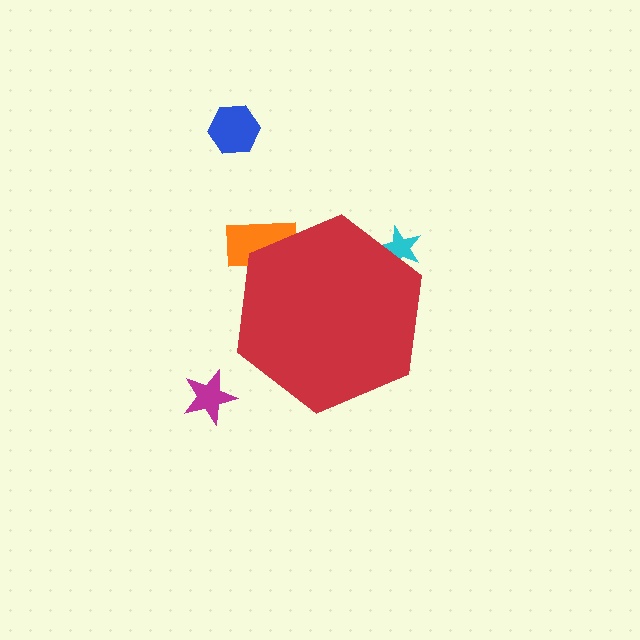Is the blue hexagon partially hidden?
No, the blue hexagon is fully visible.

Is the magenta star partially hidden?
No, the magenta star is fully visible.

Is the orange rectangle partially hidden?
Yes, the orange rectangle is partially hidden behind the red hexagon.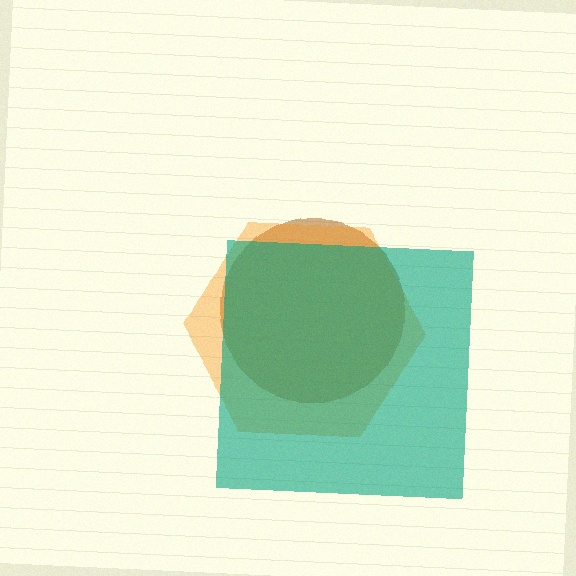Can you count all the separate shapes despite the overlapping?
Yes, there are 3 separate shapes.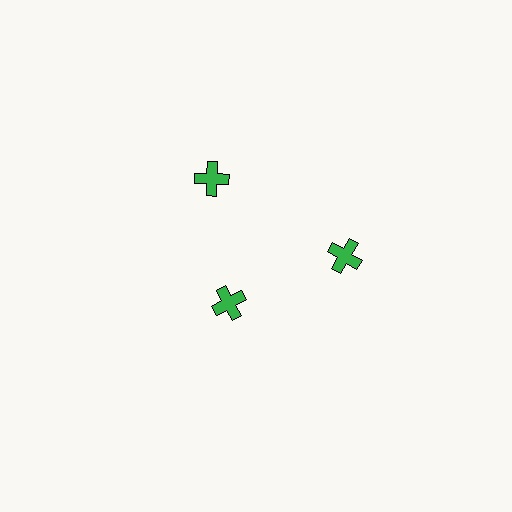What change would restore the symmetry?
The symmetry would be restored by moving it outward, back onto the ring so that all 3 crosses sit at equal angles and equal distance from the center.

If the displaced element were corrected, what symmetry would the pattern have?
It would have 3-fold rotational symmetry — the pattern would map onto itself every 120 degrees.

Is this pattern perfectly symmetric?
No. The 3 green crosses are arranged in a ring, but one element near the 7 o'clock position is pulled inward toward the center, breaking the 3-fold rotational symmetry.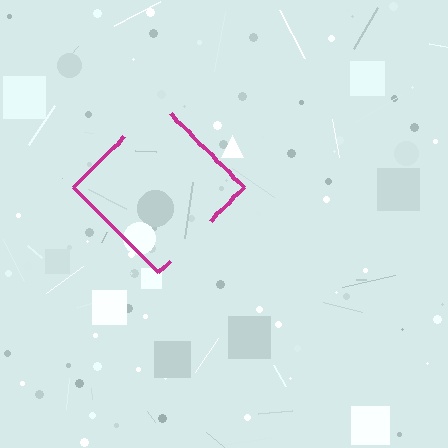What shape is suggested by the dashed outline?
The dashed outline suggests a diamond.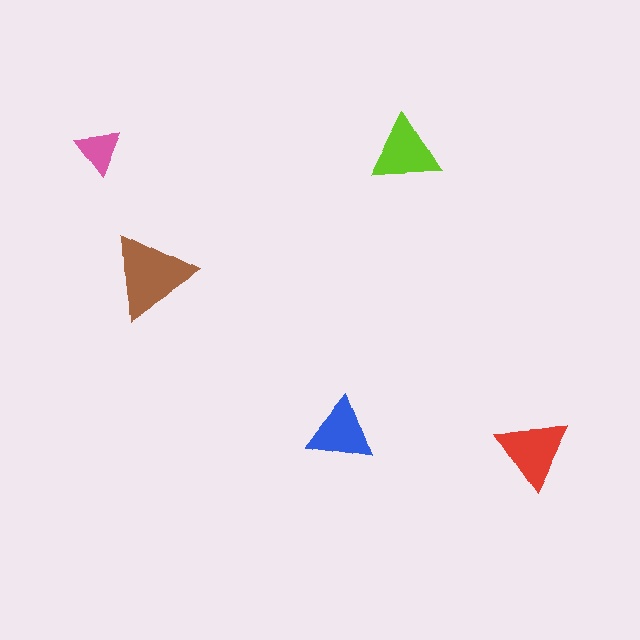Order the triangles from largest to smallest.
the brown one, the red one, the lime one, the blue one, the pink one.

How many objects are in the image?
There are 5 objects in the image.